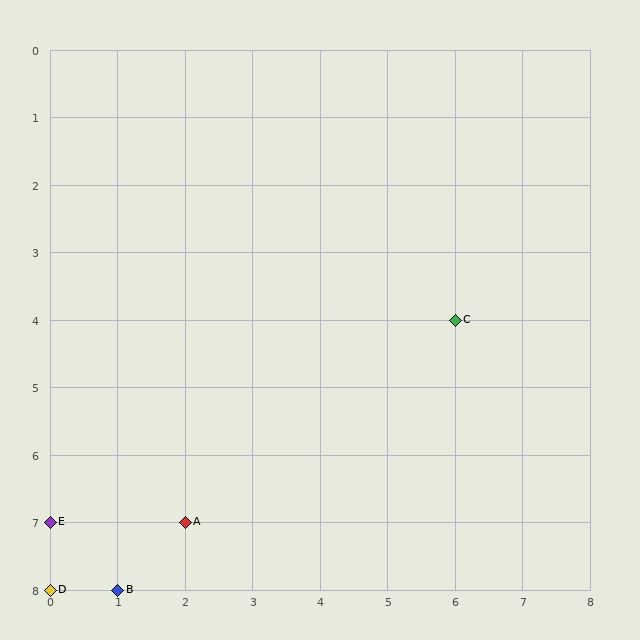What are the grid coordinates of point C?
Point C is at grid coordinates (6, 4).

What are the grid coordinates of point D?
Point D is at grid coordinates (0, 8).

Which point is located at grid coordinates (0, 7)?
Point E is at (0, 7).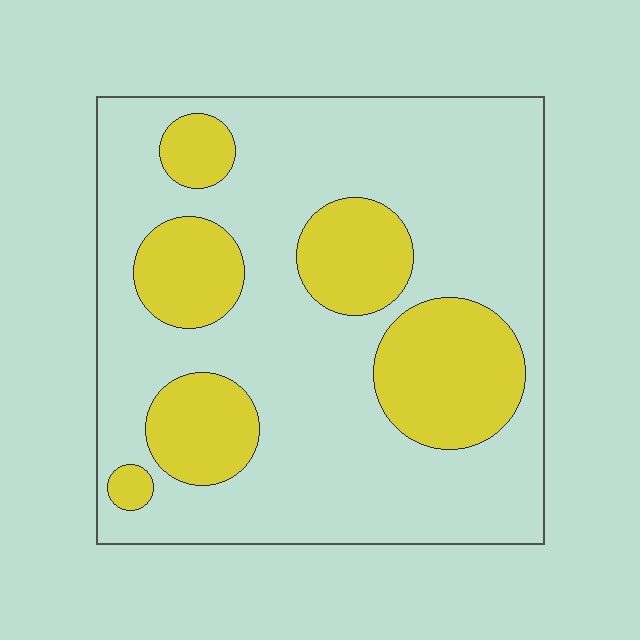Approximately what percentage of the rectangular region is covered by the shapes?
Approximately 30%.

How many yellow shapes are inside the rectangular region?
6.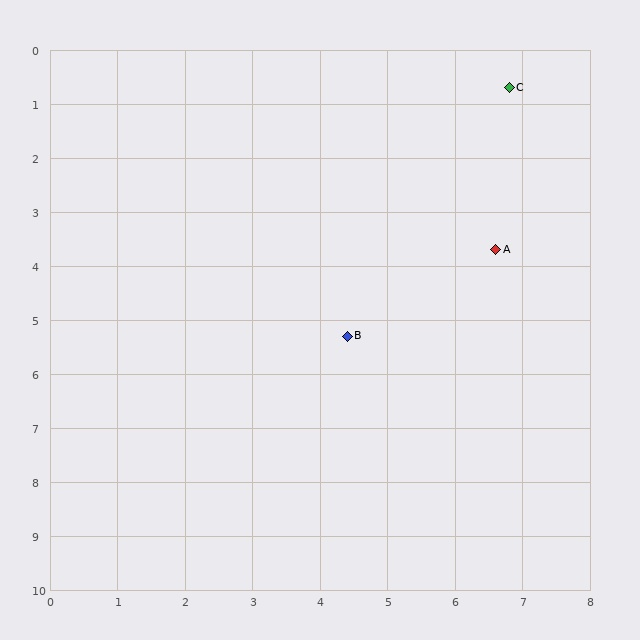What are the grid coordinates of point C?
Point C is at approximately (6.8, 0.7).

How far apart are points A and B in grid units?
Points A and B are about 2.7 grid units apart.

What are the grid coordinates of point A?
Point A is at approximately (6.6, 3.7).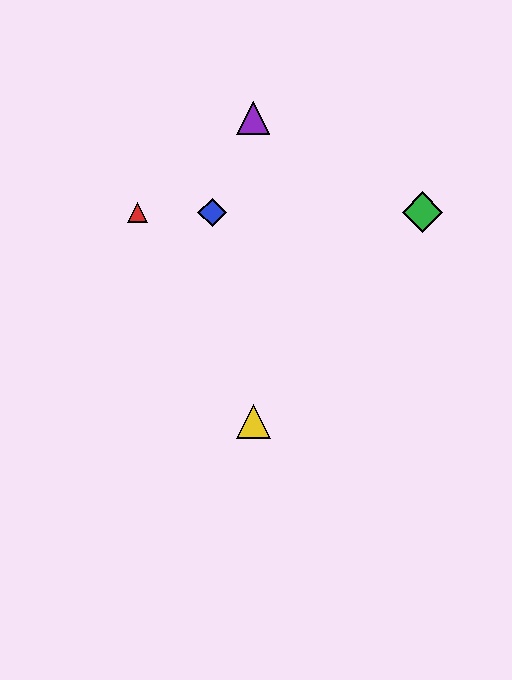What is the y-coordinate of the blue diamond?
The blue diamond is at y≈212.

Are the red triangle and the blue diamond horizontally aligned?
Yes, both are at y≈212.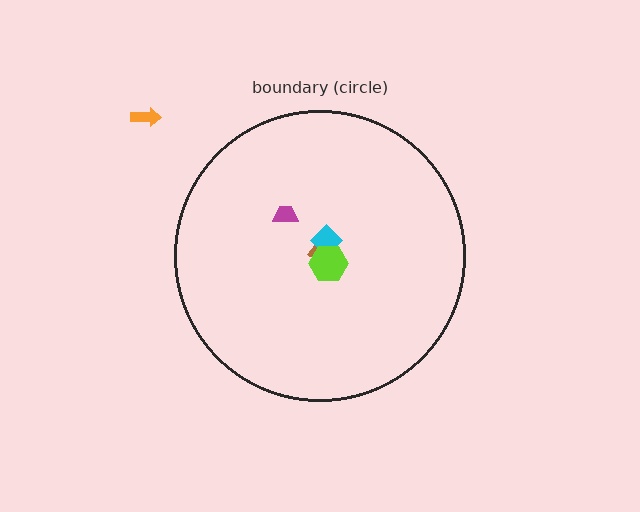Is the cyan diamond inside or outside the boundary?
Inside.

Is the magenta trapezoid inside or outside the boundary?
Inside.